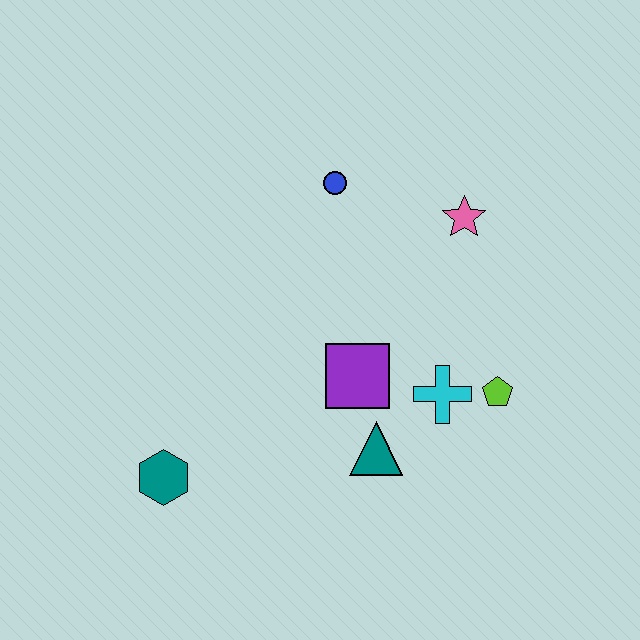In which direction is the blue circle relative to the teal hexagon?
The blue circle is above the teal hexagon.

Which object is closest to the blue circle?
The pink star is closest to the blue circle.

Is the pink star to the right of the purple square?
Yes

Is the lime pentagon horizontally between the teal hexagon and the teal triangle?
No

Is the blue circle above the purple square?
Yes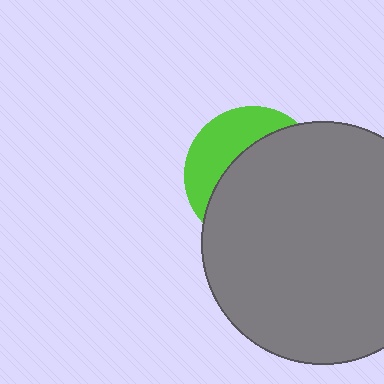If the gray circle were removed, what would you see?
You would see the complete lime circle.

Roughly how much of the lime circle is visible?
A small part of it is visible (roughly 34%).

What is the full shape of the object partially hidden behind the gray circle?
The partially hidden object is a lime circle.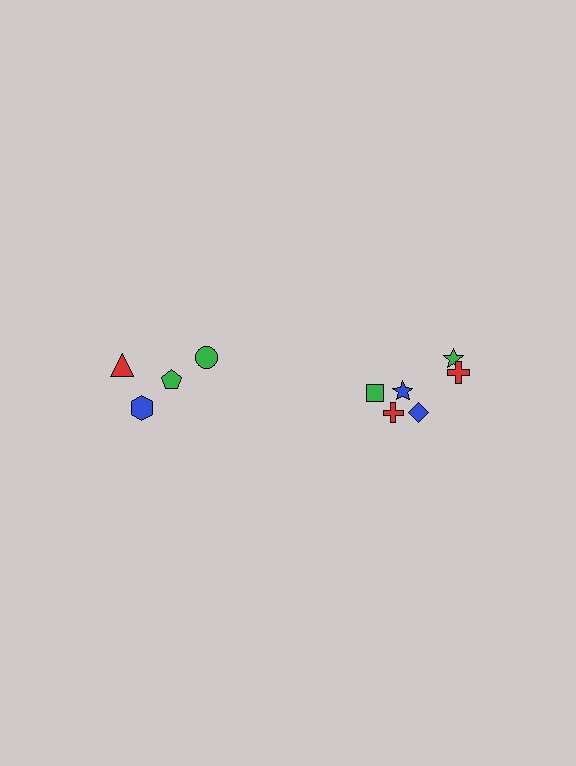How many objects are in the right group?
There are 6 objects.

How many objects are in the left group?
There are 4 objects.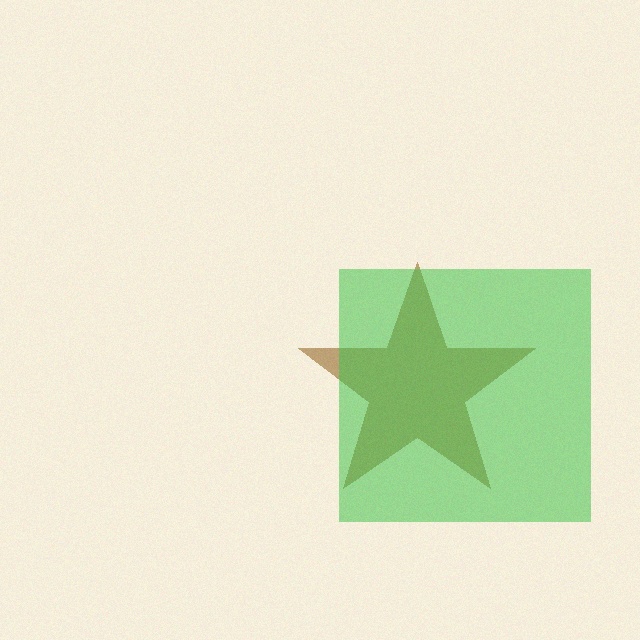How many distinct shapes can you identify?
There are 2 distinct shapes: a brown star, a green square.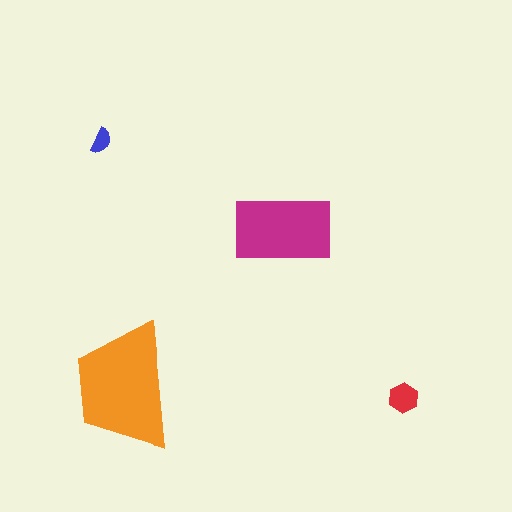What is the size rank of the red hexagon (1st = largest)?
3rd.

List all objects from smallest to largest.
The blue semicircle, the red hexagon, the magenta rectangle, the orange trapezoid.